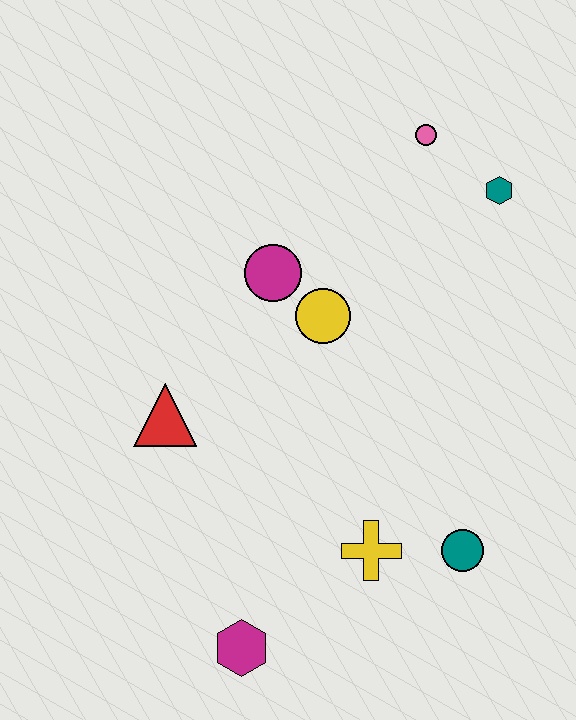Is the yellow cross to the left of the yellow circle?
No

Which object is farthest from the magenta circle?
The magenta hexagon is farthest from the magenta circle.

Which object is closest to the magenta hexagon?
The yellow cross is closest to the magenta hexagon.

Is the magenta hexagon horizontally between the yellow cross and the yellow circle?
No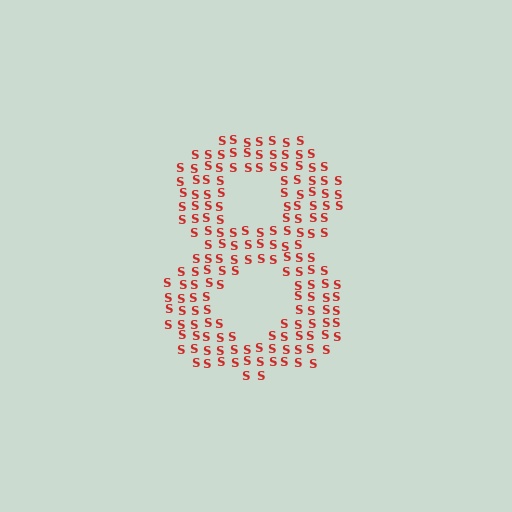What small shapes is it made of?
It is made of small letter S's.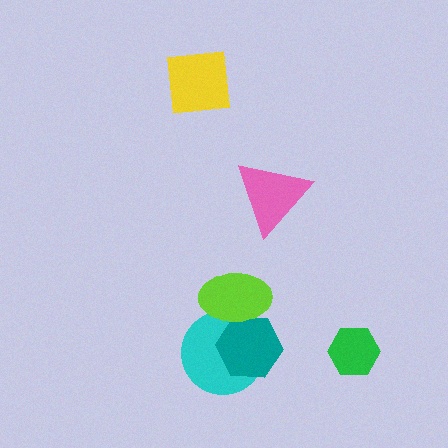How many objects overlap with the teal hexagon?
2 objects overlap with the teal hexagon.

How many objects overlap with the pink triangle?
0 objects overlap with the pink triangle.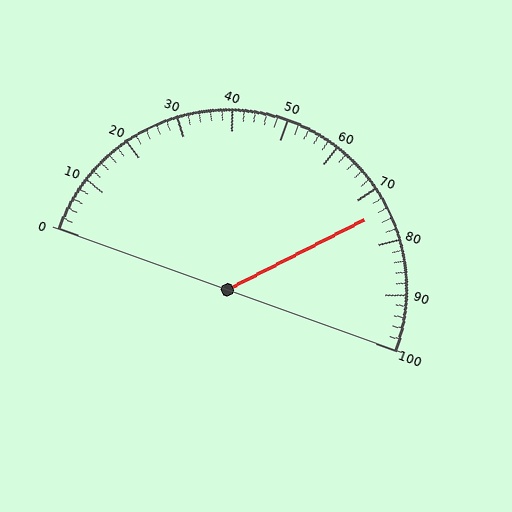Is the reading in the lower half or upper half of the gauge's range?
The reading is in the upper half of the range (0 to 100).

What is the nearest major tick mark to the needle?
The nearest major tick mark is 70.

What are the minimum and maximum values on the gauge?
The gauge ranges from 0 to 100.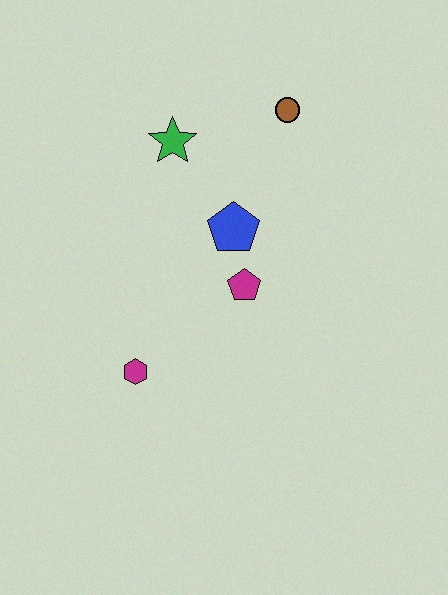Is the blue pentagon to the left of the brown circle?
Yes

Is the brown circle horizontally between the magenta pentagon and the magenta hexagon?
No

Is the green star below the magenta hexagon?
No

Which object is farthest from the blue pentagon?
The magenta hexagon is farthest from the blue pentagon.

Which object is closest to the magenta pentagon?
The blue pentagon is closest to the magenta pentagon.